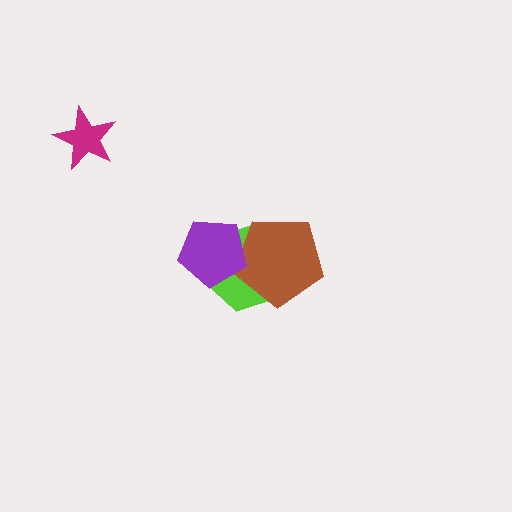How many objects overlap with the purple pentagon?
2 objects overlap with the purple pentagon.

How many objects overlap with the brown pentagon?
2 objects overlap with the brown pentagon.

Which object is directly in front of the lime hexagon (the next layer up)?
The brown pentagon is directly in front of the lime hexagon.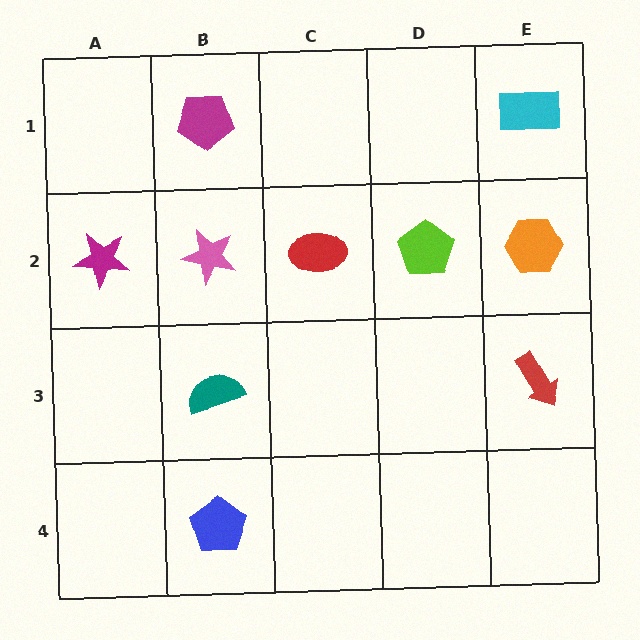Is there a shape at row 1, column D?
No, that cell is empty.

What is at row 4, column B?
A blue pentagon.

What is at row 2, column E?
An orange hexagon.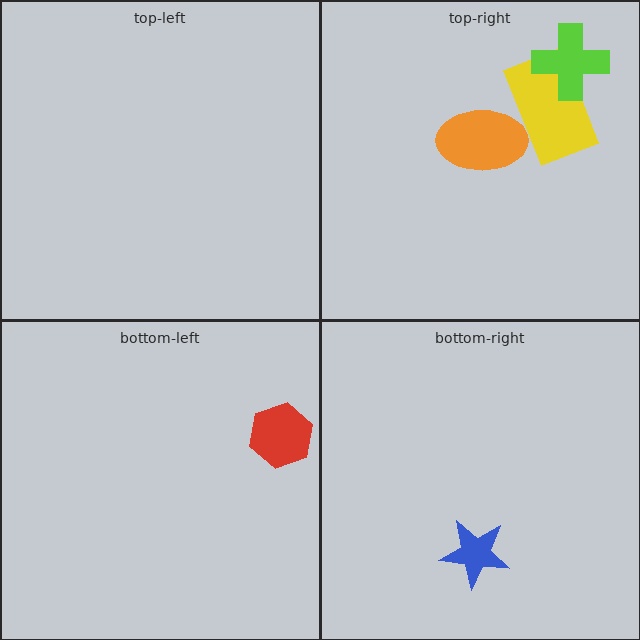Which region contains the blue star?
The bottom-right region.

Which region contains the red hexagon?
The bottom-left region.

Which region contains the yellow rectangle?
The top-right region.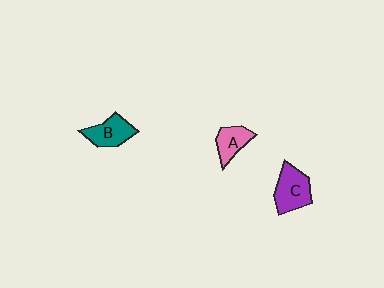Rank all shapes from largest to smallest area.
From largest to smallest: C (purple), B (teal), A (pink).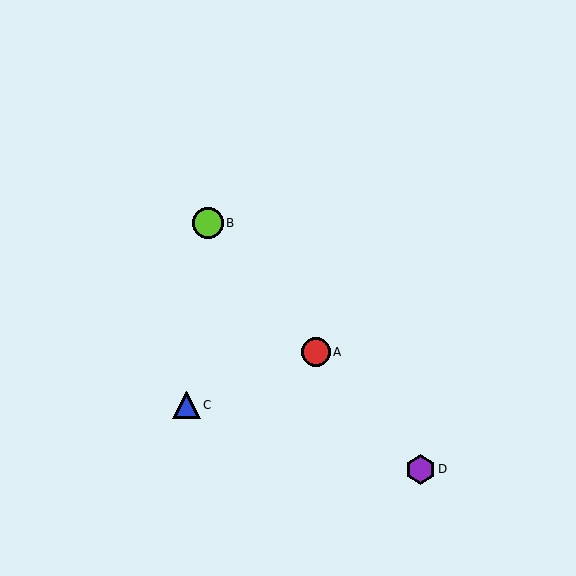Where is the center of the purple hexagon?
The center of the purple hexagon is at (420, 469).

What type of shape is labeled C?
Shape C is a blue triangle.